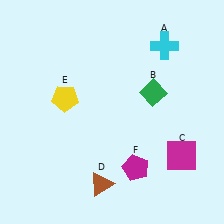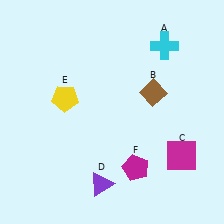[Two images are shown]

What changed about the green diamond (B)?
In Image 1, B is green. In Image 2, it changed to brown.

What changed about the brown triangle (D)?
In Image 1, D is brown. In Image 2, it changed to purple.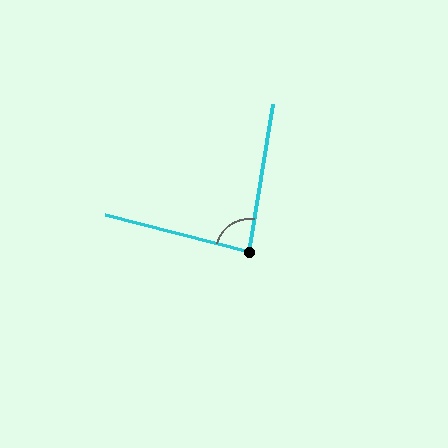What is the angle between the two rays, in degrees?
Approximately 85 degrees.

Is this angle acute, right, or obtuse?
It is approximately a right angle.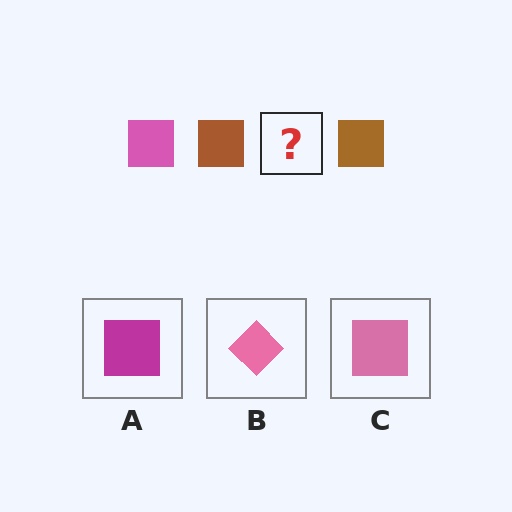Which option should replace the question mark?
Option C.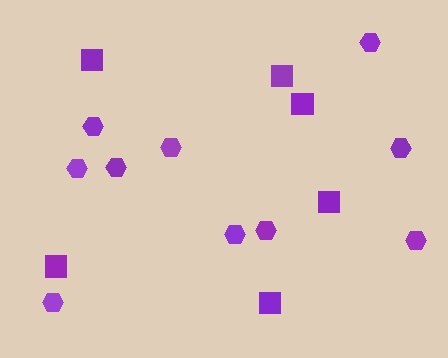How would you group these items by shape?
There are 2 groups: one group of squares (6) and one group of hexagons (10).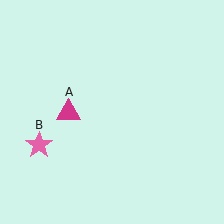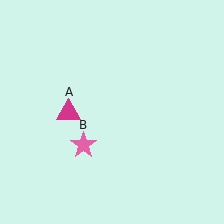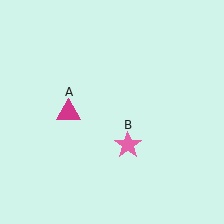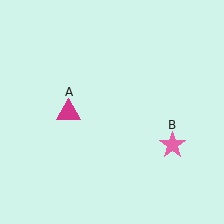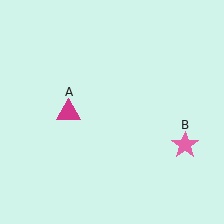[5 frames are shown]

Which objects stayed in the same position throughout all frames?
Magenta triangle (object A) remained stationary.